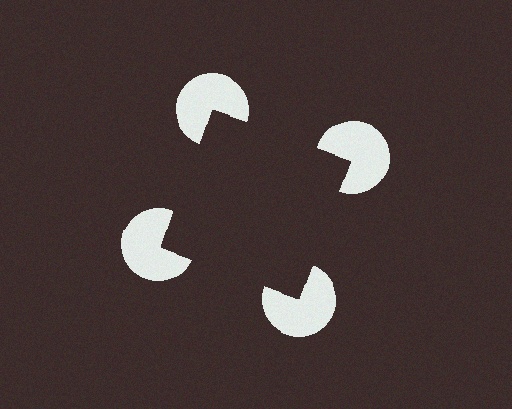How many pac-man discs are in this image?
There are 4 — one at each vertex of the illusory square.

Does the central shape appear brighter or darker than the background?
It typically appears slightly darker than the background, even though no actual brightness change is drawn.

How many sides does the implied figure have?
4 sides.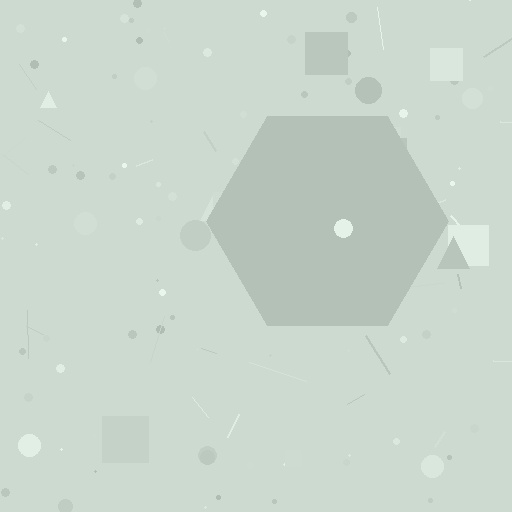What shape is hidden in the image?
A hexagon is hidden in the image.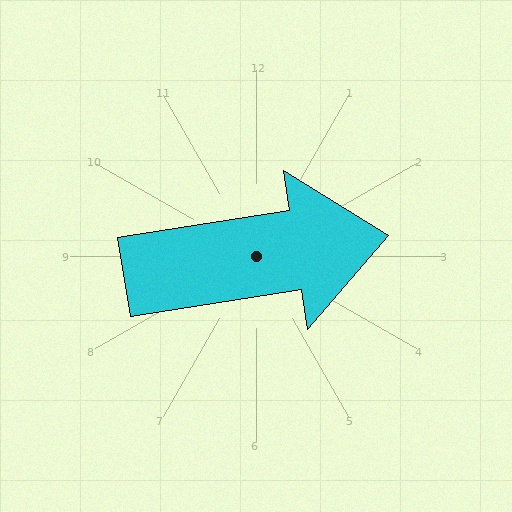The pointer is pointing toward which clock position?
Roughly 3 o'clock.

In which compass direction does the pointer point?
East.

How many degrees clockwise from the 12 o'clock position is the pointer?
Approximately 81 degrees.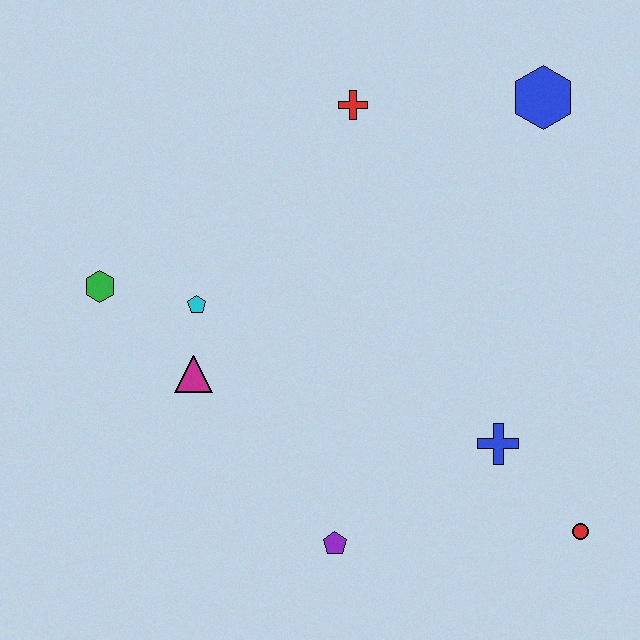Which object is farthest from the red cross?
The red circle is farthest from the red cross.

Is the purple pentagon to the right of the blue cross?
No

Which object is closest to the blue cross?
The red circle is closest to the blue cross.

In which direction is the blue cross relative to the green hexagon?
The blue cross is to the right of the green hexagon.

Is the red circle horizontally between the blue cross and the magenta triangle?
No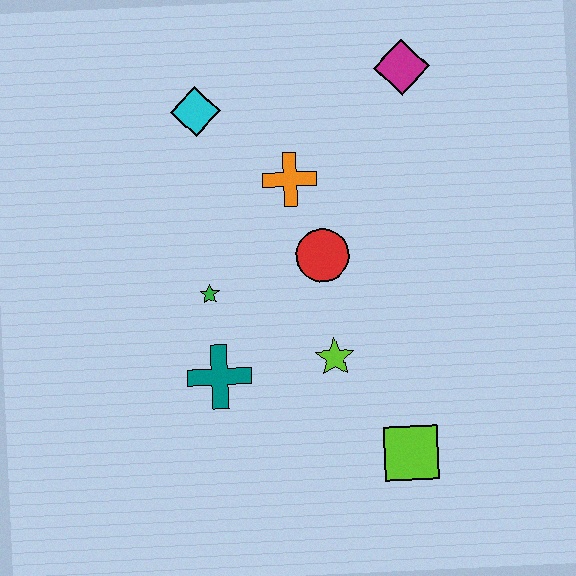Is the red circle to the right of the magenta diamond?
No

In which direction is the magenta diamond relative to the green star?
The magenta diamond is above the green star.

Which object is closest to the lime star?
The red circle is closest to the lime star.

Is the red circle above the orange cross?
No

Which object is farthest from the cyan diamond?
The lime square is farthest from the cyan diamond.